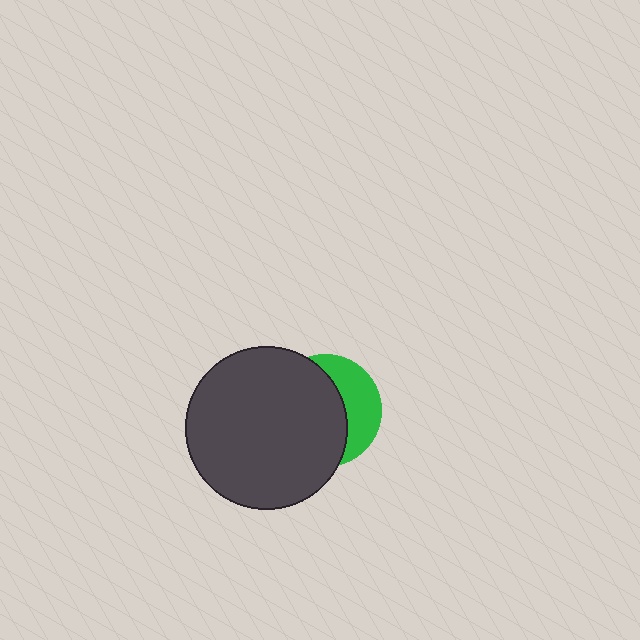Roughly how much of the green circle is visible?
A small part of it is visible (roughly 35%).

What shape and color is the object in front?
The object in front is a dark gray circle.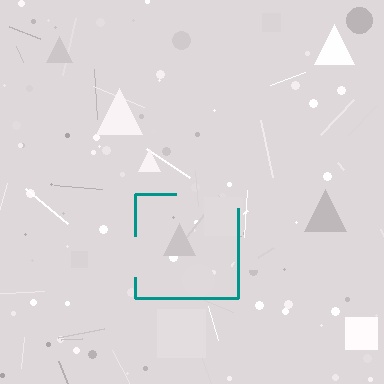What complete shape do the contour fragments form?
The contour fragments form a square.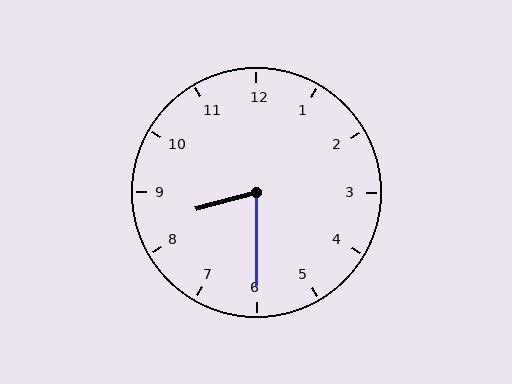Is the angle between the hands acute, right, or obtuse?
It is acute.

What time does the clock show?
8:30.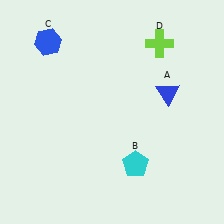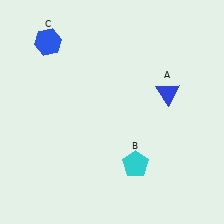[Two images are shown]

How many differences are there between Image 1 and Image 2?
There is 1 difference between the two images.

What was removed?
The lime cross (D) was removed in Image 2.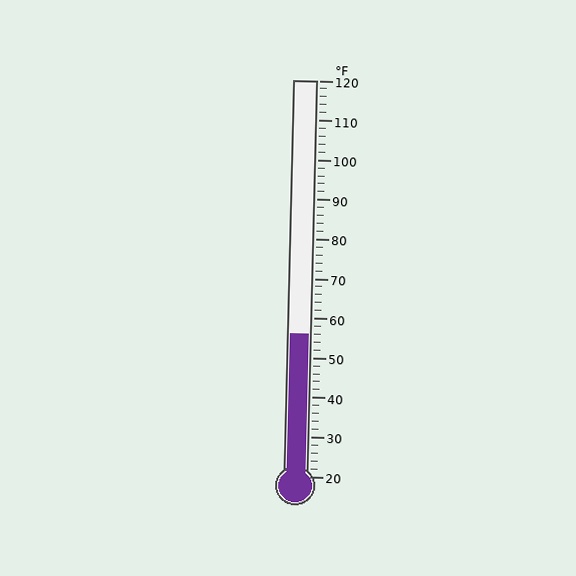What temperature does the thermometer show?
The thermometer shows approximately 56°F.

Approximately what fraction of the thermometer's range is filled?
The thermometer is filled to approximately 35% of its range.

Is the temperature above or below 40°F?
The temperature is above 40°F.